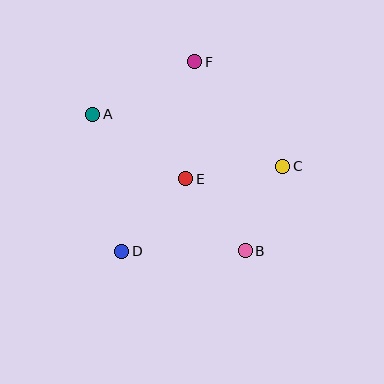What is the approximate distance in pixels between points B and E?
The distance between B and E is approximately 93 pixels.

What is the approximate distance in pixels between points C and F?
The distance between C and F is approximately 137 pixels.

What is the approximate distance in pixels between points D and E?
The distance between D and E is approximately 97 pixels.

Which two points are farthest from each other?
Points A and B are farthest from each other.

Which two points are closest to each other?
Points B and C are closest to each other.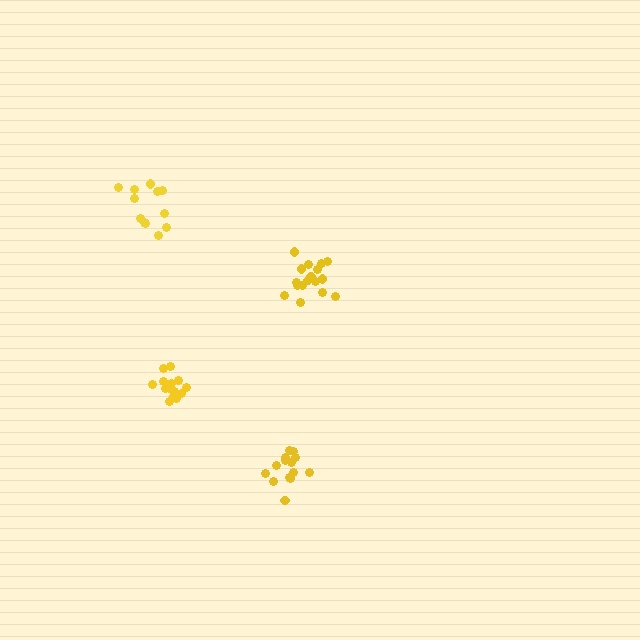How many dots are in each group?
Group 1: 12 dots, Group 2: 14 dots, Group 3: 17 dots, Group 4: 15 dots (58 total).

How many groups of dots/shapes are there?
There are 4 groups.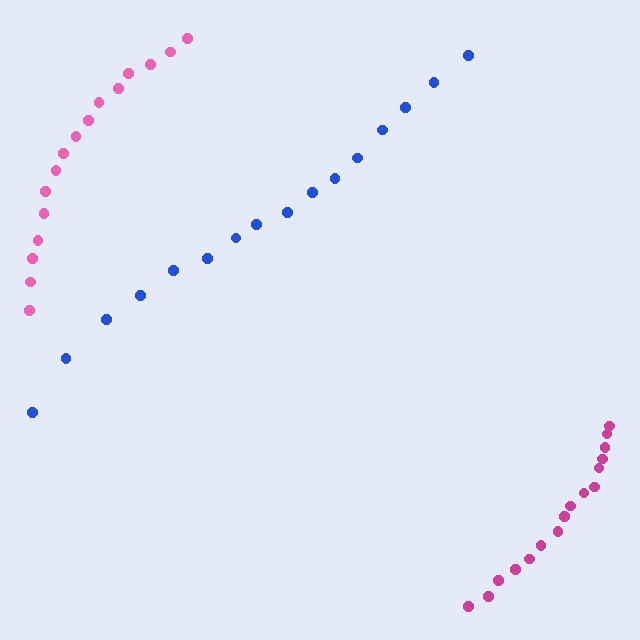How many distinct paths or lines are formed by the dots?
There are 3 distinct paths.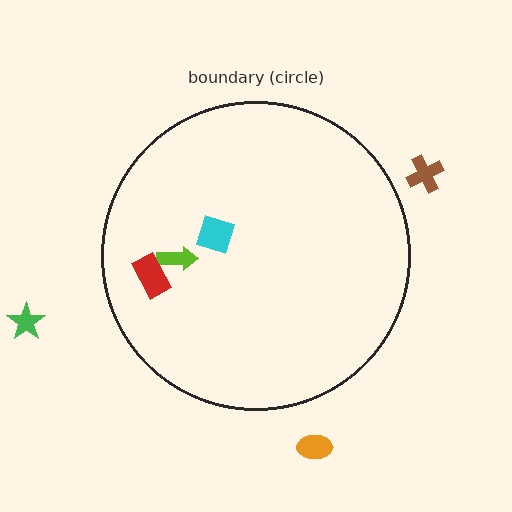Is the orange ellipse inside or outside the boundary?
Outside.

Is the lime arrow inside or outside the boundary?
Inside.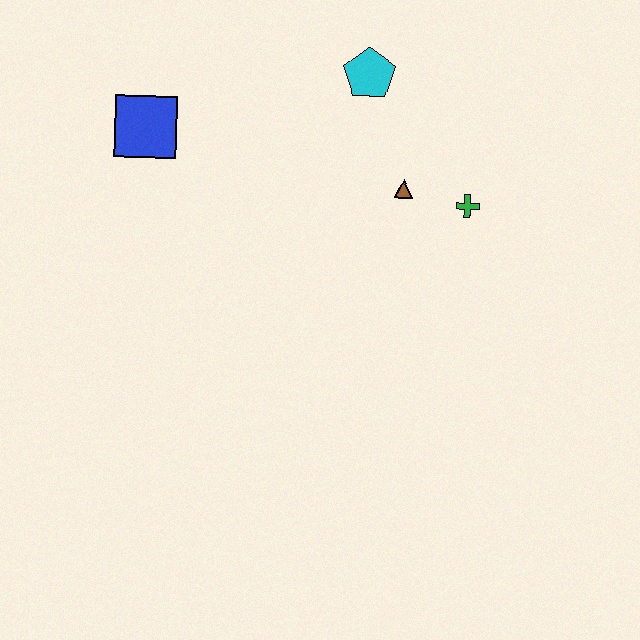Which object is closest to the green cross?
The brown triangle is closest to the green cross.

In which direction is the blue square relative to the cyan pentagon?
The blue square is to the left of the cyan pentagon.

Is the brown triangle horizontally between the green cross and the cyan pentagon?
Yes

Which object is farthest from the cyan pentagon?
The blue square is farthest from the cyan pentagon.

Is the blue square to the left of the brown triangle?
Yes